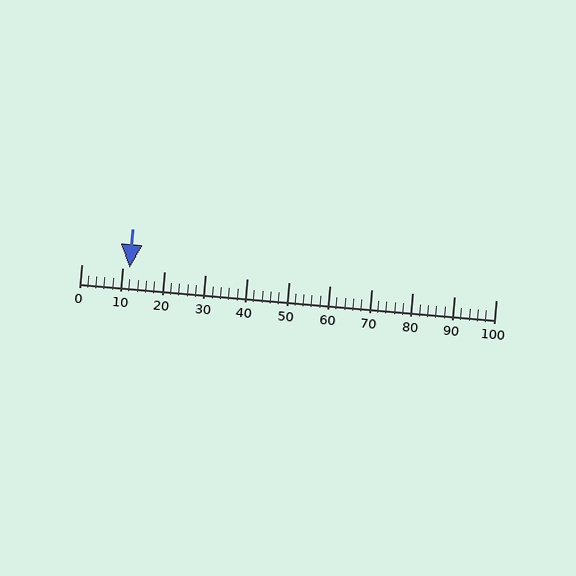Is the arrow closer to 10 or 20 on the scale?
The arrow is closer to 10.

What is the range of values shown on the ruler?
The ruler shows values from 0 to 100.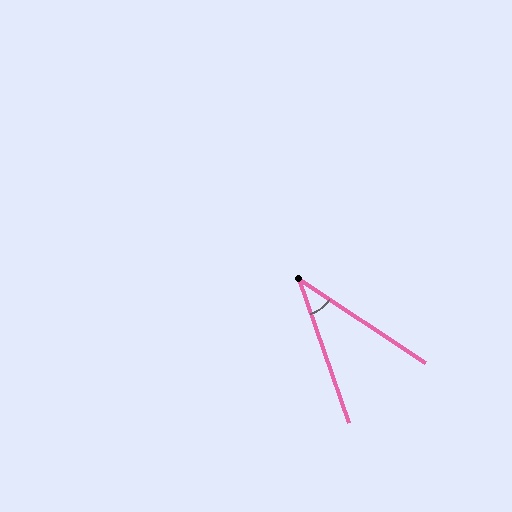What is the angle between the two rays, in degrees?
Approximately 37 degrees.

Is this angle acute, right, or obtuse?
It is acute.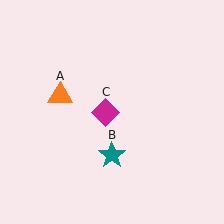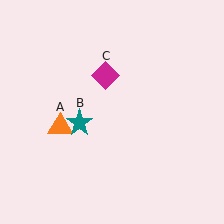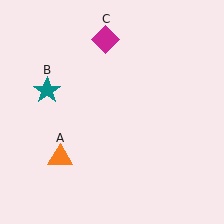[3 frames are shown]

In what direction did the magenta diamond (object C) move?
The magenta diamond (object C) moved up.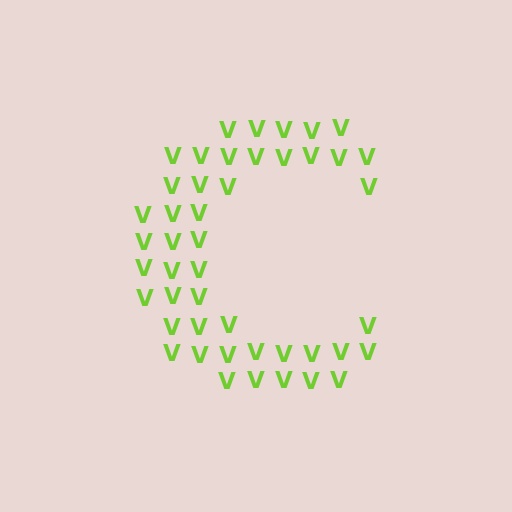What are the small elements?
The small elements are letter V's.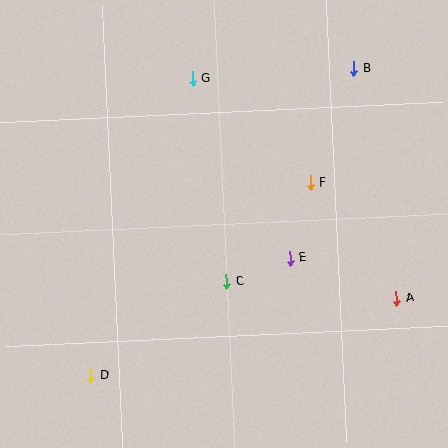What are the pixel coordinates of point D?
Point D is at (91, 376).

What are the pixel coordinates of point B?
Point B is at (354, 69).